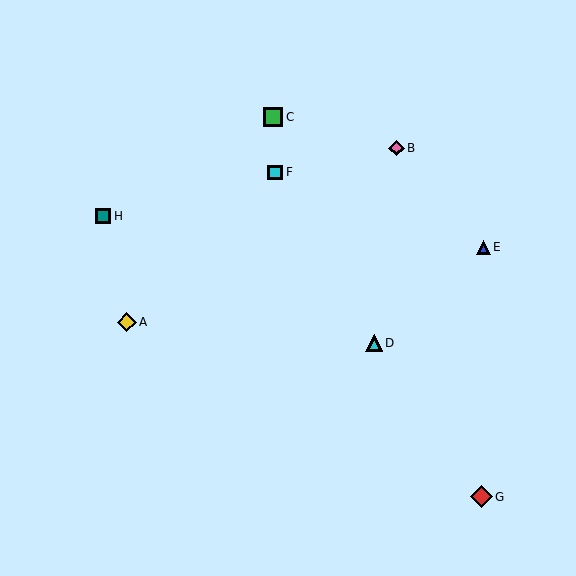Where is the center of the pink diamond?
The center of the pink diamond is at (396, 148).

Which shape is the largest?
The red diamond (labeled G) is the largest.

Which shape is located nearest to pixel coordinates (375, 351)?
The cyan triangle (labeled D) at (374, 343) is nearest to that location.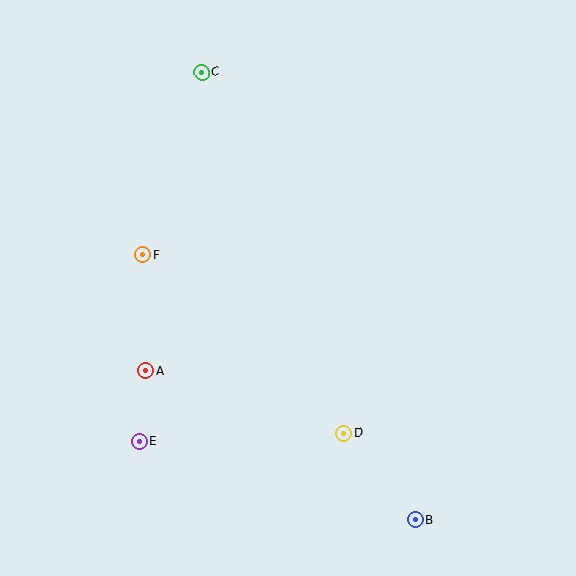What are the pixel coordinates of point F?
Point F is at (143, 255).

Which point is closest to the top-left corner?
Point C is closest to the top-left corner.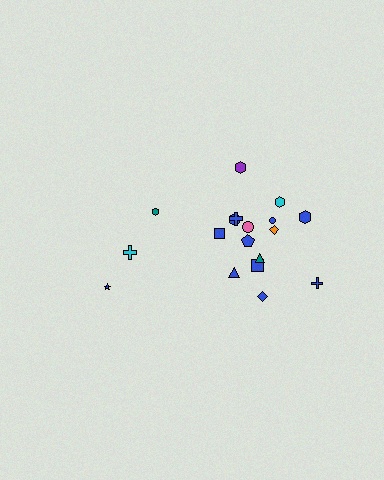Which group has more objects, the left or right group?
The right group.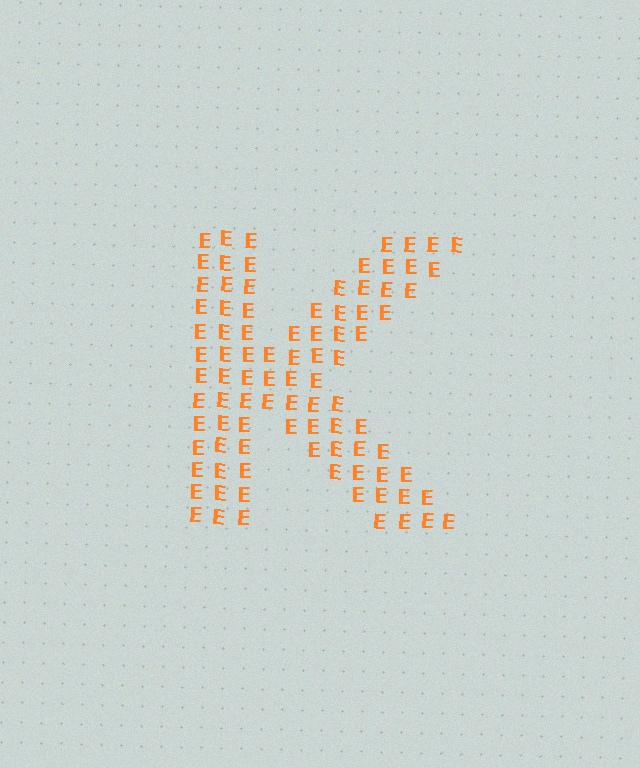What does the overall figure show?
The overall figure shows the letter K.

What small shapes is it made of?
It is made of small letter E's.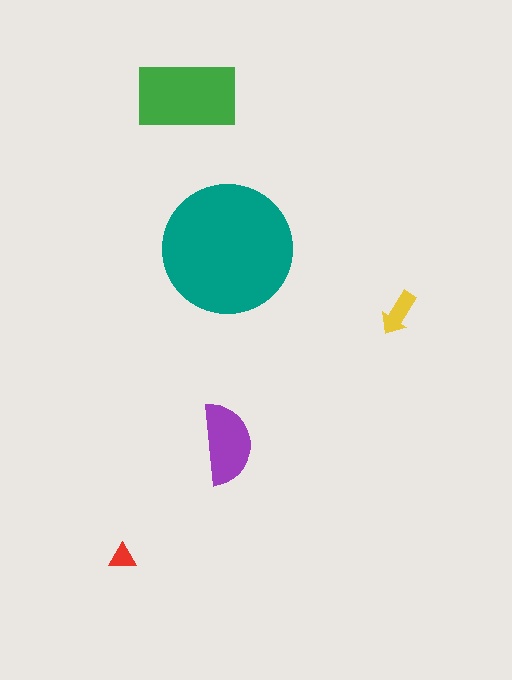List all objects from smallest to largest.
The red triangle, the yellow arrow, the purple semicircle, the green rectangle, the teal circle.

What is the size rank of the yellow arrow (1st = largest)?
4th.